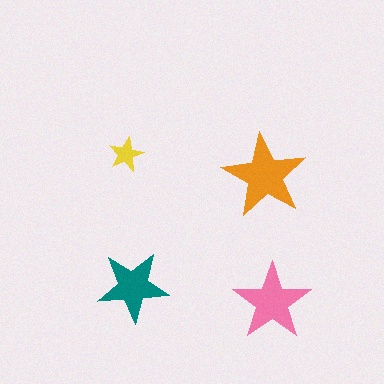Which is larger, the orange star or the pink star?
The orange one.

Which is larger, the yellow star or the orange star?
The orange one.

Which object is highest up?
The yellow star is topmost.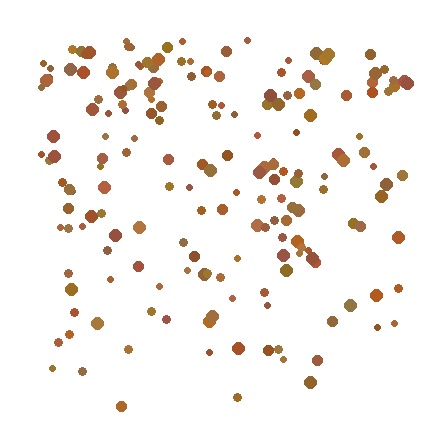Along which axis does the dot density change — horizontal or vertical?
Vertical.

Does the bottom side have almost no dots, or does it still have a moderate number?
Still a moderate number, just noticeably fewer than the top.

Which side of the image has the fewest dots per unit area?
The bottom.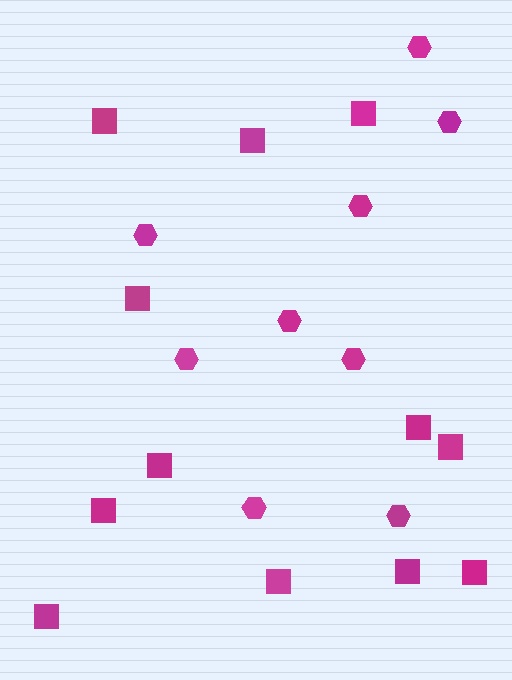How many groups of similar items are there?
There are 2 groups: one group of hexagons (9) and one group of squares (12).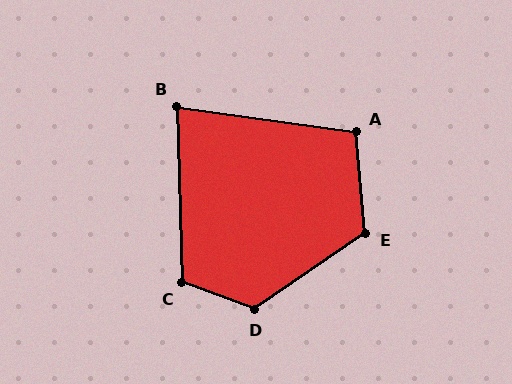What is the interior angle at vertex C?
Approximately 112 degrees (obtuse).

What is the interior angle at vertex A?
Approximately 103 degrees (obtuse).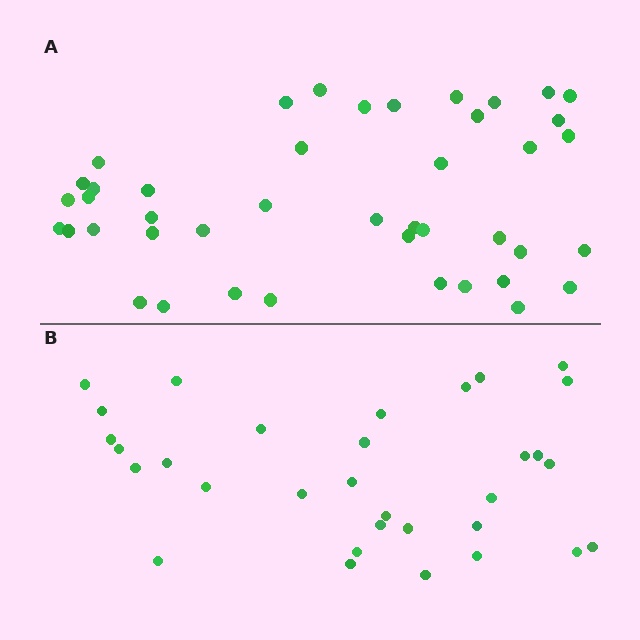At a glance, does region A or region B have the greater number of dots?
Region A (the top region) has more dots.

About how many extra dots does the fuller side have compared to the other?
Region A has roughly 12 or so more dots than region B.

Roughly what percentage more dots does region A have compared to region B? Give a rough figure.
About 35% more.